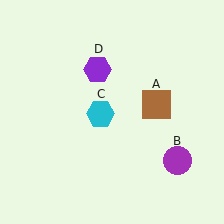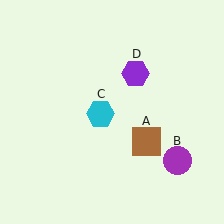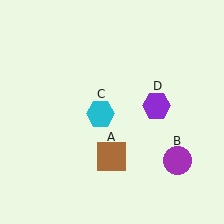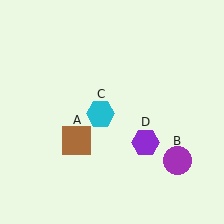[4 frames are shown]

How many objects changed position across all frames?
2 objects changed position: brown square (object A), purple hexagon (object D).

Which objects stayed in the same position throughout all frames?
Purple circle (object B) and cyan hexagon (object C) remained stationary.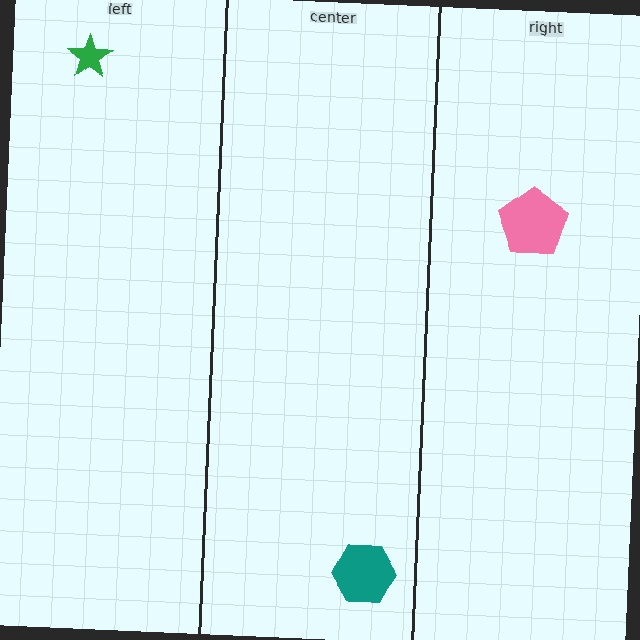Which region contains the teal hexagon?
The center region.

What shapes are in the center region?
The teal hexagon.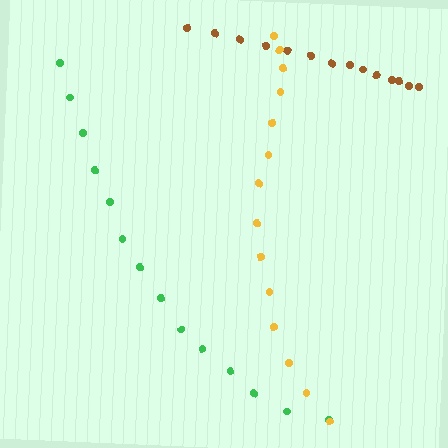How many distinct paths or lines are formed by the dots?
There are 3 distinct paths.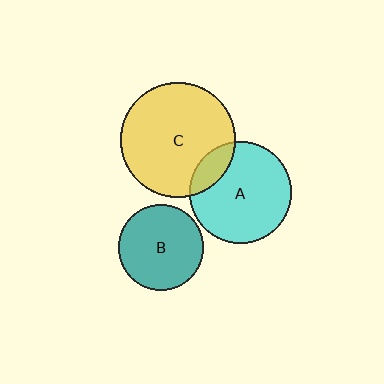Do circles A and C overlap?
Yes.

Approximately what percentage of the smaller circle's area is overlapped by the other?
Approximately 15%.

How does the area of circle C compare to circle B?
Approximately 1.8 times.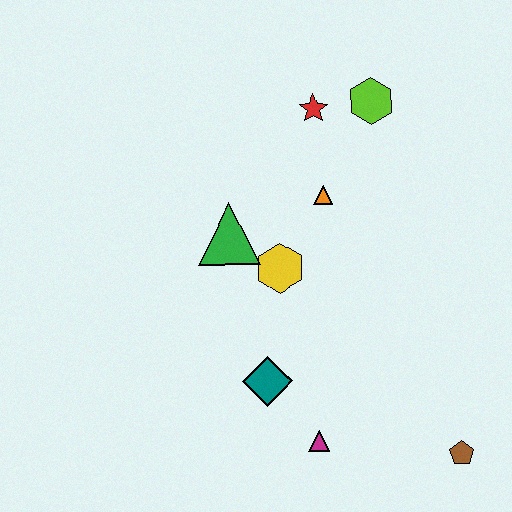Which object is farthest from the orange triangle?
The brown pentagon is farthest from the orange triangle.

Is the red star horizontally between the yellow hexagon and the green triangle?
No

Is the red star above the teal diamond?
Yes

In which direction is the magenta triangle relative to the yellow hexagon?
The magenta triangle is below the yellow hexagon.